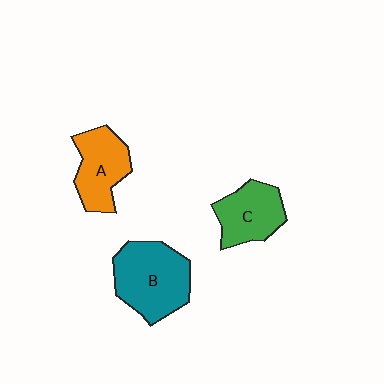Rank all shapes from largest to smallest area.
From largest to smallest: B (teal), A (orange), C (green).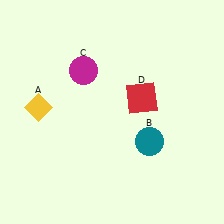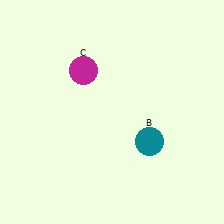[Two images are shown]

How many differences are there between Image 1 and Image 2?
There are 2 differences between the two images.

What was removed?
The red square (D), the yellow diamond (A) were removed in Image 2.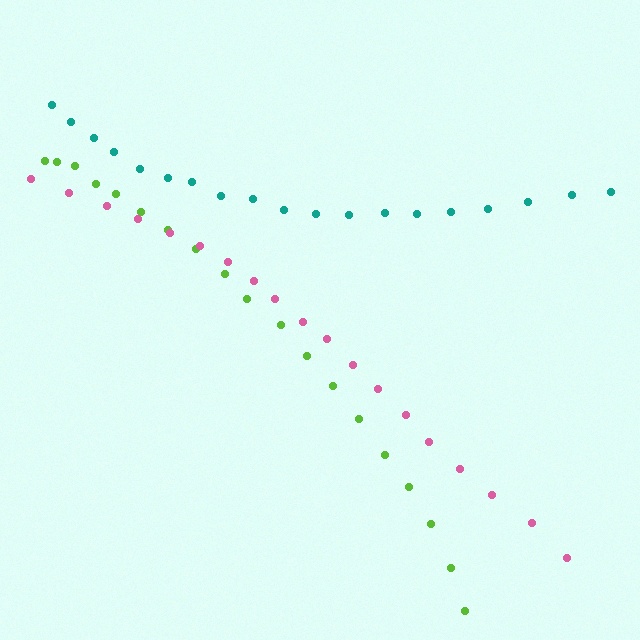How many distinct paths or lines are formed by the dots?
There are 3 distinct paths.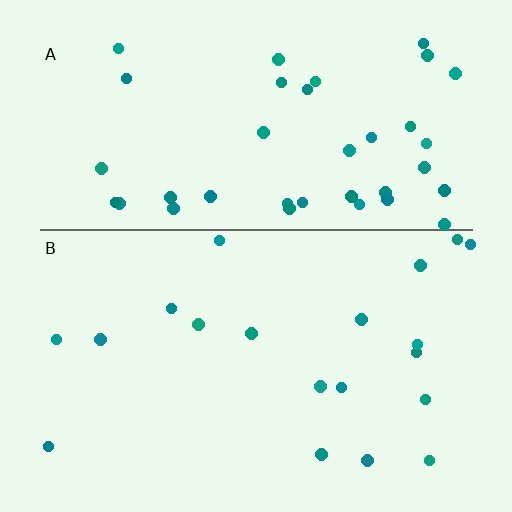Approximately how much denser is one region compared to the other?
Approximately 2.0× — region A over region B.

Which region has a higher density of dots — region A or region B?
A (the top).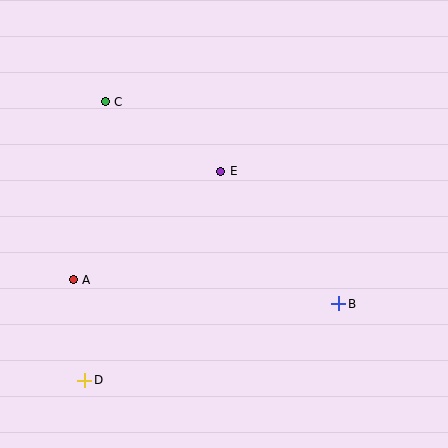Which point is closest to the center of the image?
Point E at (221, 171) is closest to the center.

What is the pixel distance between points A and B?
The distance between A and B is 267 pixels.